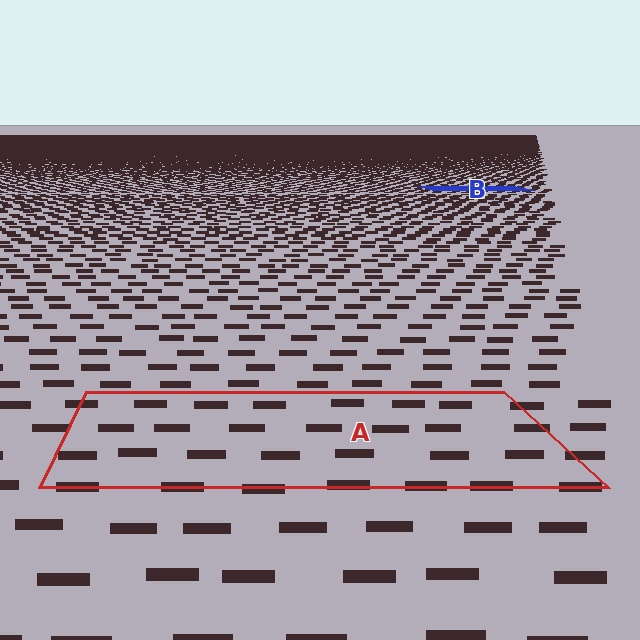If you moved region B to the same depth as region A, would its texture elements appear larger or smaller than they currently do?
They would appear larger. At a closer depth, the same texture elements are projected at a bigger on-screen size.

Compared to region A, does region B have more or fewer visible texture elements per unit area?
Region B has more texture elements per unit area — they are packed more densely because it is farther away.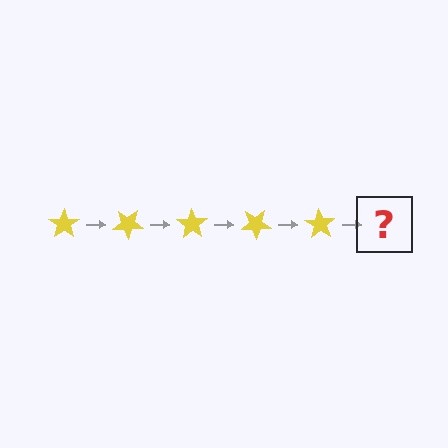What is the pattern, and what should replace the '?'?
The pattern is that the star rotates 35 degrees each step. The '?' should be a yellow star rotated 175 degrees.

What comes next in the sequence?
The next element should be a yellow star rotated 175 degrees.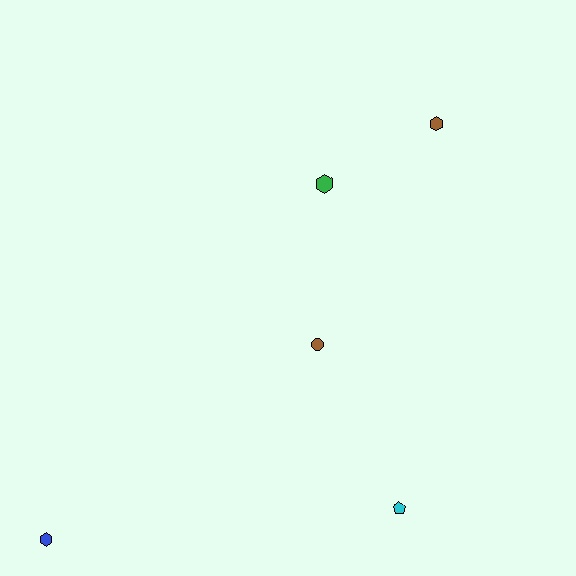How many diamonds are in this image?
There are no diamonds.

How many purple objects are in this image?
There are no purple objects.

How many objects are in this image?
There are 5 objects.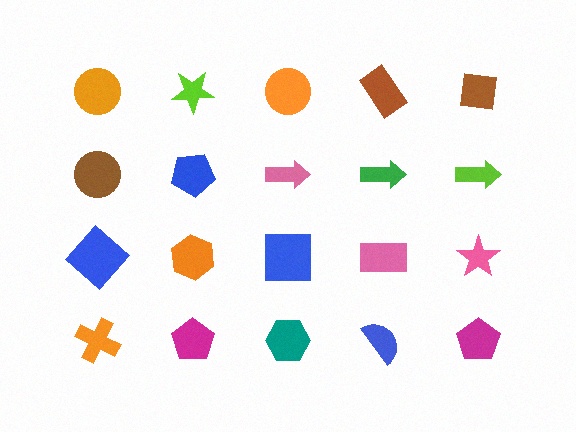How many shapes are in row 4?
5 shapes.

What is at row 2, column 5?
A lime arrow.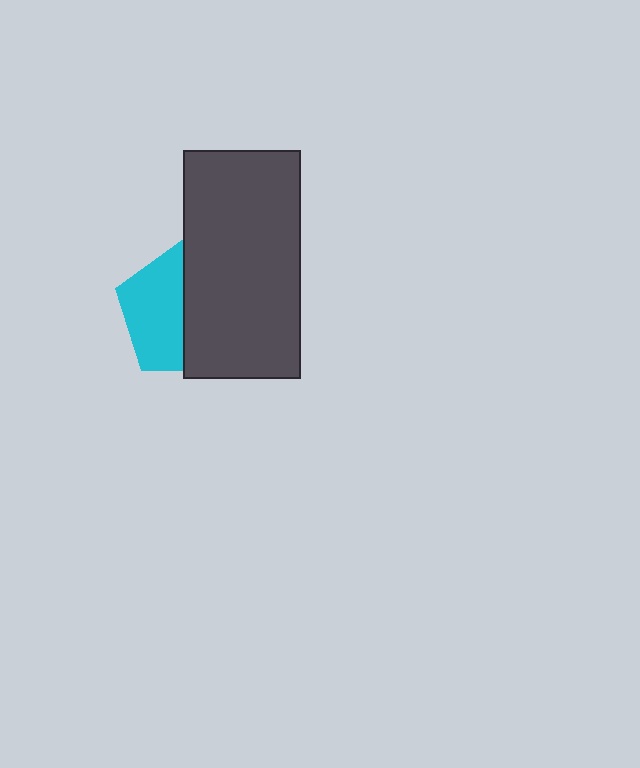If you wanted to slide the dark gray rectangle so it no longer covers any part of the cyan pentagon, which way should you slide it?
Slide it right — that is the most direct way to separate the two shapes.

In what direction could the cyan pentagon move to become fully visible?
The cyan pentagon could move left. That would shift it out from behind the dark gray rectangle entirely.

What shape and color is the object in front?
The object in front is a dark gray rectangle.